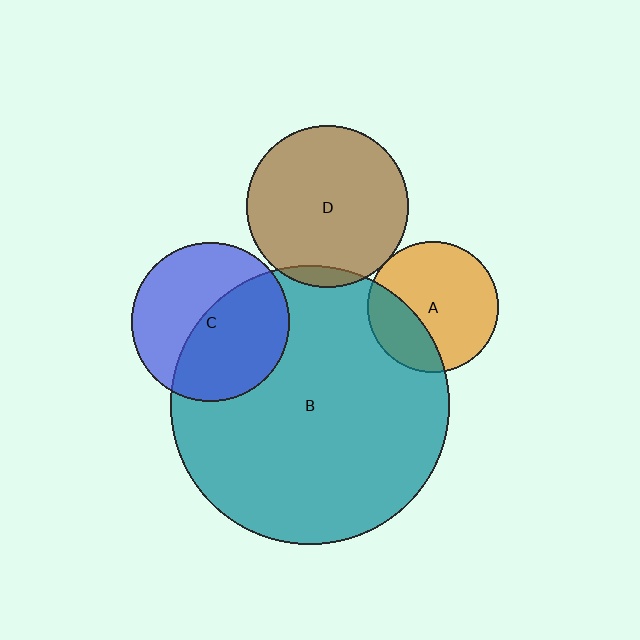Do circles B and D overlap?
Yes.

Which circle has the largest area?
Circle B (teal).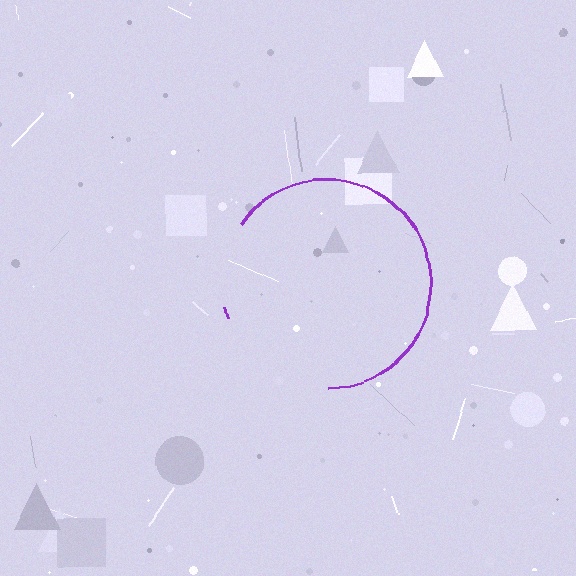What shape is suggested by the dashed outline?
The dashed outline suggests a circle.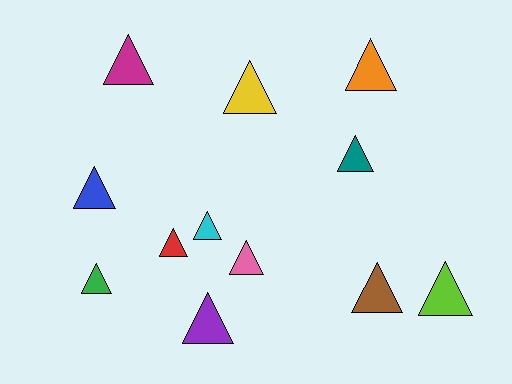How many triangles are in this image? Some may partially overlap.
There are 12 triangles.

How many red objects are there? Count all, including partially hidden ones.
There is 1 red object.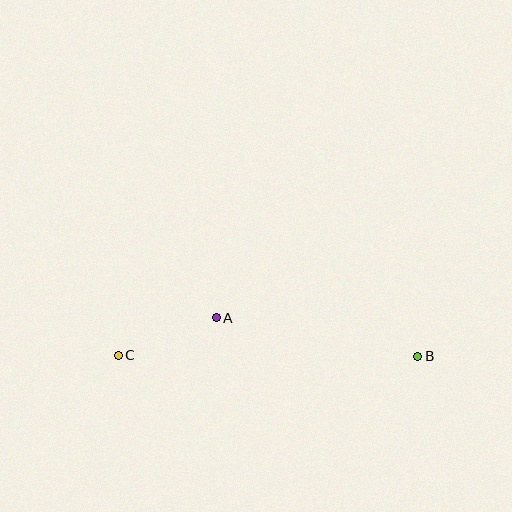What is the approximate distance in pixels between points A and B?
The distance between A and B is approximately 205 pixels.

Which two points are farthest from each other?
Points B and C are farthest from each other.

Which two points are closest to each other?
Points A and C are closest to each other.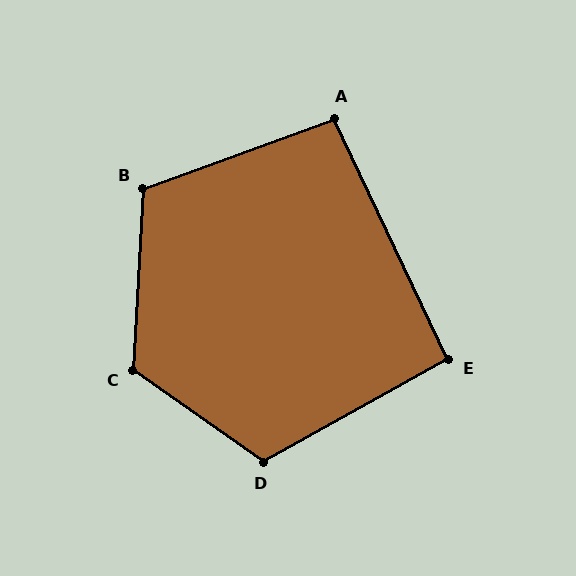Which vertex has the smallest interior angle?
E, at approximately 94 degrees.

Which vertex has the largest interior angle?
C, at approximately 122 degrees.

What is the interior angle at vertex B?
Approximately 113 degrees (obtuse).